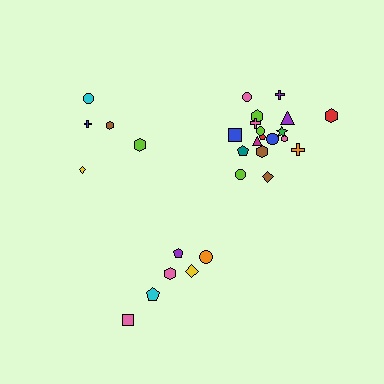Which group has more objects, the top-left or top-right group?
The top-right group.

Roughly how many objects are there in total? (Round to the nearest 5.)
Roughly 30 objects in total.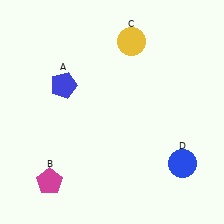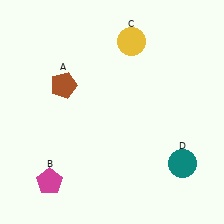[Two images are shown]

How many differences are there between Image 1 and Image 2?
There are 2 differences between the two images.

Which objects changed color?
A changed from blue to brown. D changed from blue to teal.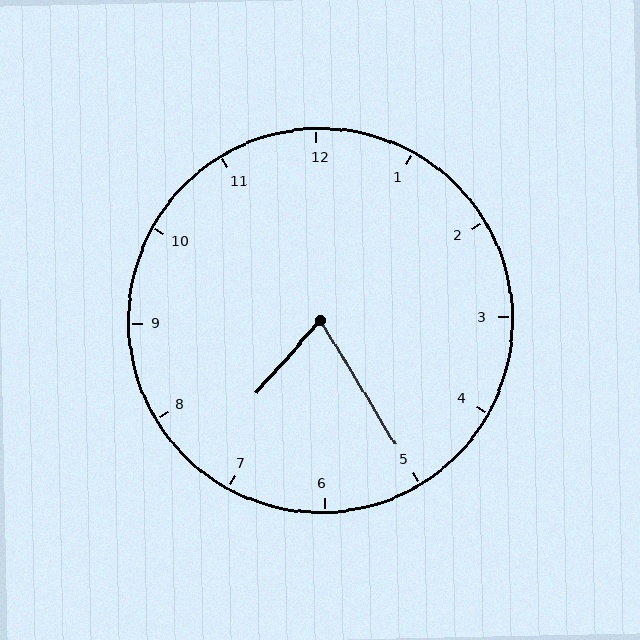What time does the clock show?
7:25.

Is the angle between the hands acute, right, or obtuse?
It is acute.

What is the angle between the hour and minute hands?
Approximately 72 degrees.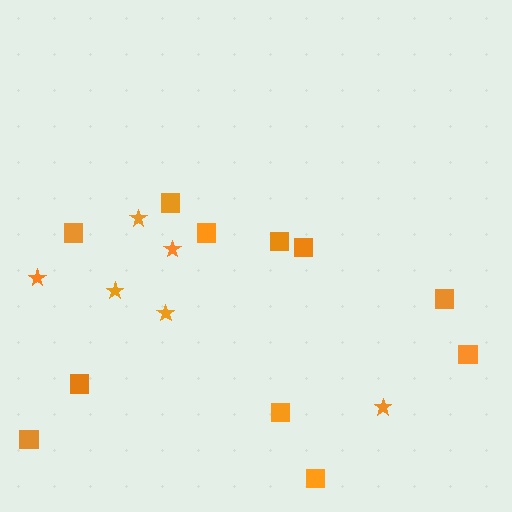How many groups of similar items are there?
There are 2 groups: one group of stars (6) and one group of squares (11).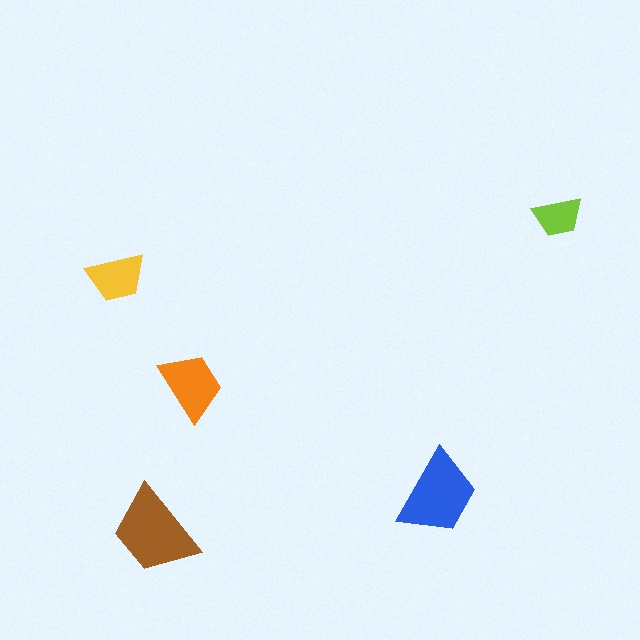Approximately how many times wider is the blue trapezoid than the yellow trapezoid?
About 1.5 times wider.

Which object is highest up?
The lime trapezoid is topmost.